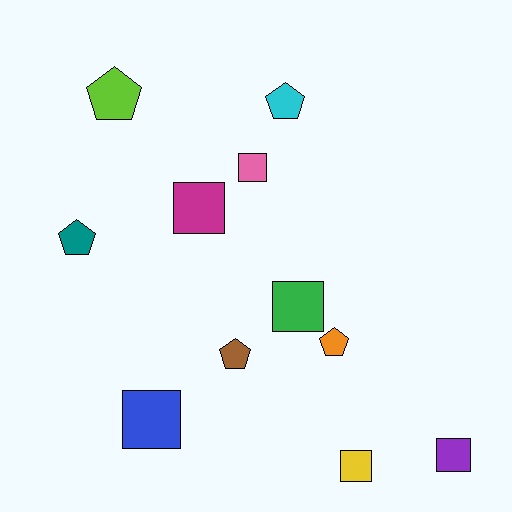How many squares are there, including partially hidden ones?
There are 6 squares.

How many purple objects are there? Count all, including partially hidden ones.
There is 1 purple object.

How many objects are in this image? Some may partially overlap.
There are 11 objects.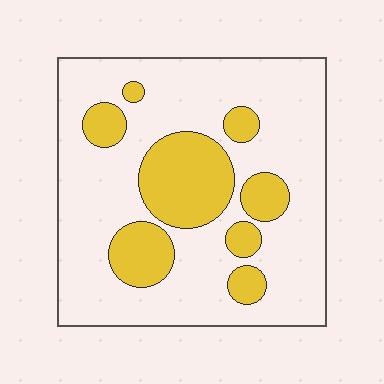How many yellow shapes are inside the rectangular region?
8.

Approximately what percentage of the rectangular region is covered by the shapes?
Approximately 25%.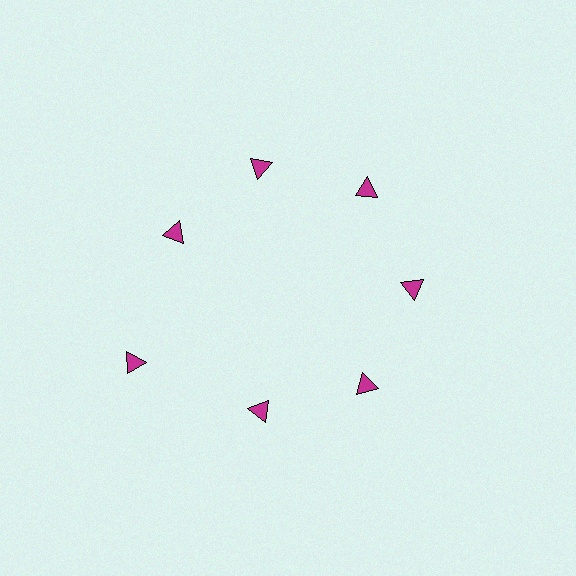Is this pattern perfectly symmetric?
No. The 7 magenta triangles are arranged in a ring, but one element near the 8 o'clock position is pushed outward from the center, breaking the 7-fold rotational symmetry.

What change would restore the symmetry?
The symmetry would be restored by moving it inward, back onto the ring so that all 7 triangles sit at equal angles and equal distance from the center.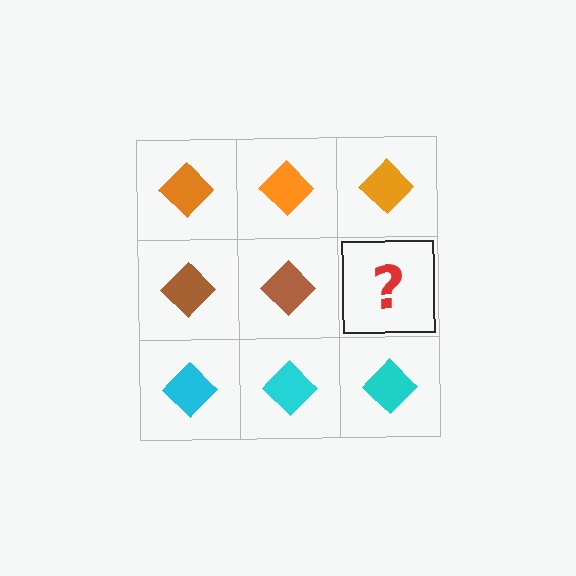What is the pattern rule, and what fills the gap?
The rule is that each row has a consistent color. The gap should be filled with a brown diamond.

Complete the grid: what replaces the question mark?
The question mark should be replaced with a brown diamond.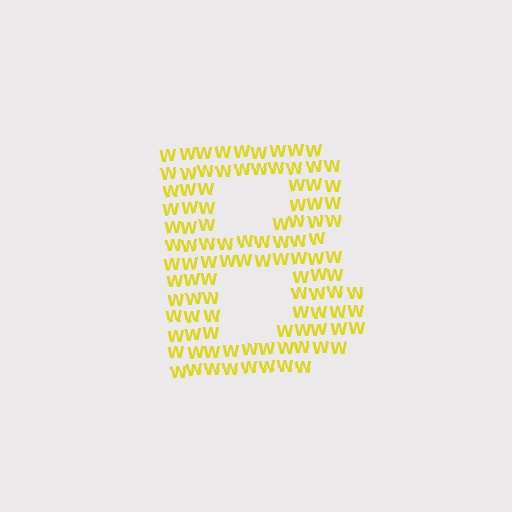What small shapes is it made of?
It is made of small letter W's.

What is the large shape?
The large shape is the letter B.